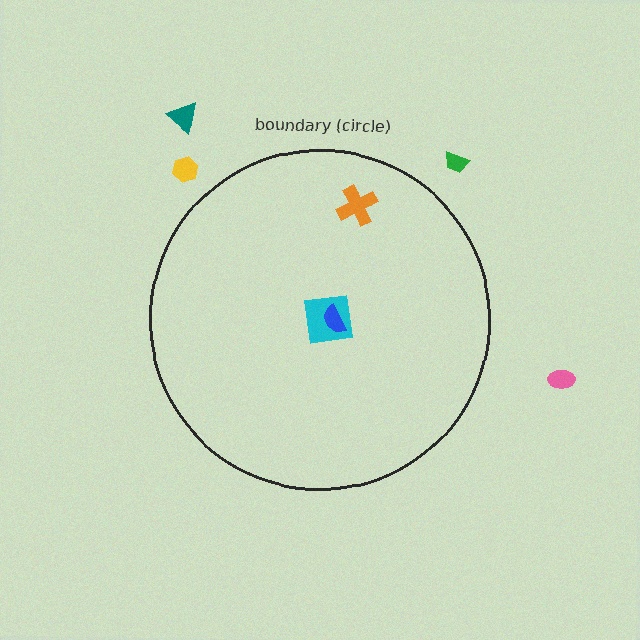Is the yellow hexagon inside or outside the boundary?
Outside.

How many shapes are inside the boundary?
3 inside, 4 outside.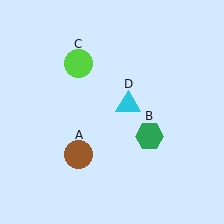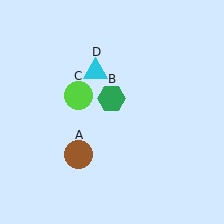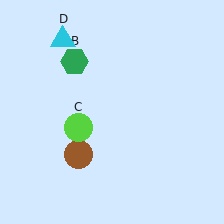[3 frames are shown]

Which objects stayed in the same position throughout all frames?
Brown circle (object A) remained stationary.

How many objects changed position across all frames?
3 objects changed position: green hexagon (object B), lime circle (object C), cyan triangle (object D).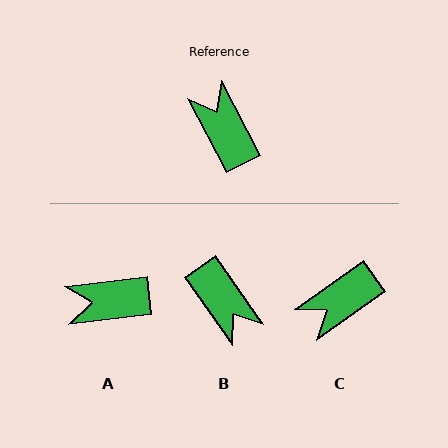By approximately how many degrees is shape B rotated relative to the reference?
Approximately 172 degrees clockwise.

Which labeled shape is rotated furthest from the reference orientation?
B, about 172 degrees away.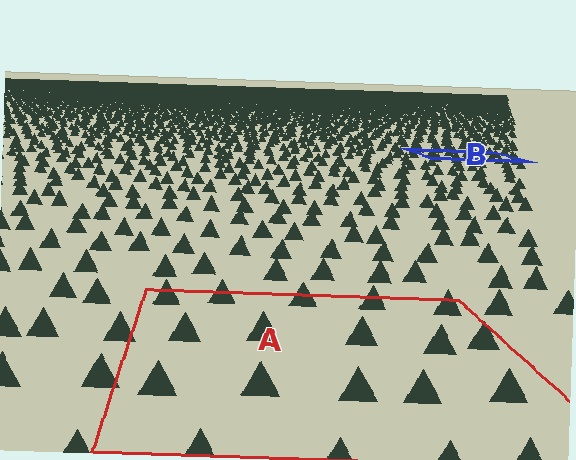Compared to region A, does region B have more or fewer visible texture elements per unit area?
Region B has more texture elements per unit area — they are packed more densely because it is farther away.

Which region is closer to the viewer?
Region A is closer. The texture elements there are larger and more spread out.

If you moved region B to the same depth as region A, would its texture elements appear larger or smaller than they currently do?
They would appear larger. At a closer depth, the same texture elements are projected at a bigger on-screen size.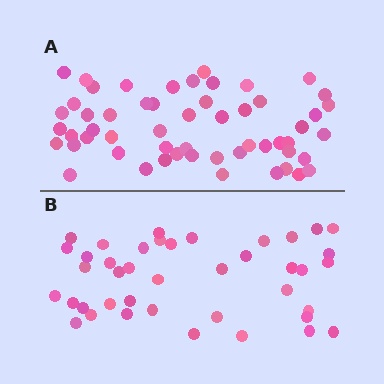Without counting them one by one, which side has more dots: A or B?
Region A (the top region) has more dots.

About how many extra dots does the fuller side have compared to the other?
Region A has approximately 15 more dots than region B.